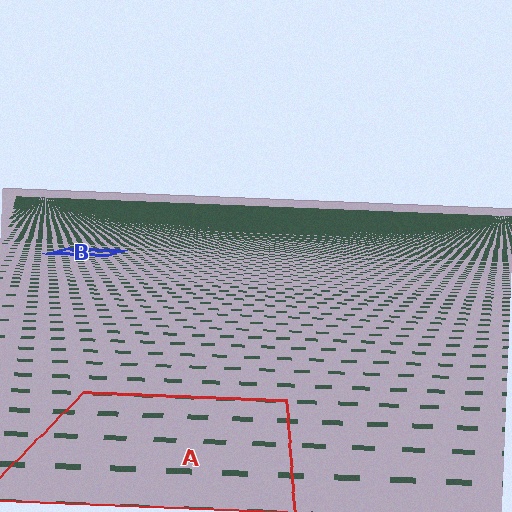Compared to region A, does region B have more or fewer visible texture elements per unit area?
Region B has more texture elements per unit area — they are packed more densely because it is farther away.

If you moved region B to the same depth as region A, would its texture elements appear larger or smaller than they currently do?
They would appear larger. At a closer depth, the same texture elements are projected at a bigger on-screen size.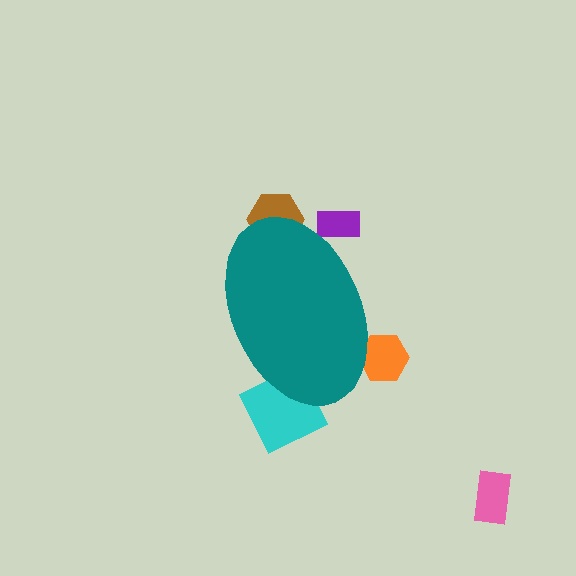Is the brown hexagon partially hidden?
Yes, the brown hexagon is partially hidden behind the teal ellipse.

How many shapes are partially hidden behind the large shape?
4 shapes are partially hidden.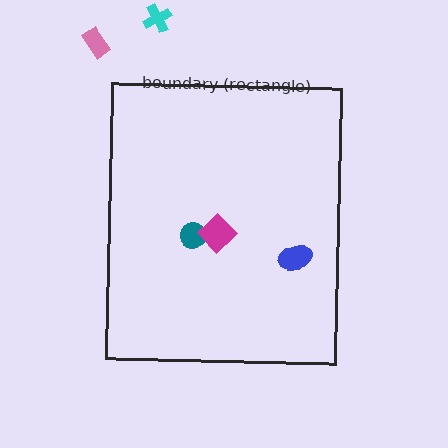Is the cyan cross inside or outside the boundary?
Outside.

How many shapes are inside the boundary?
3 inside, 2 outside.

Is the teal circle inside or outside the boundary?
Inside.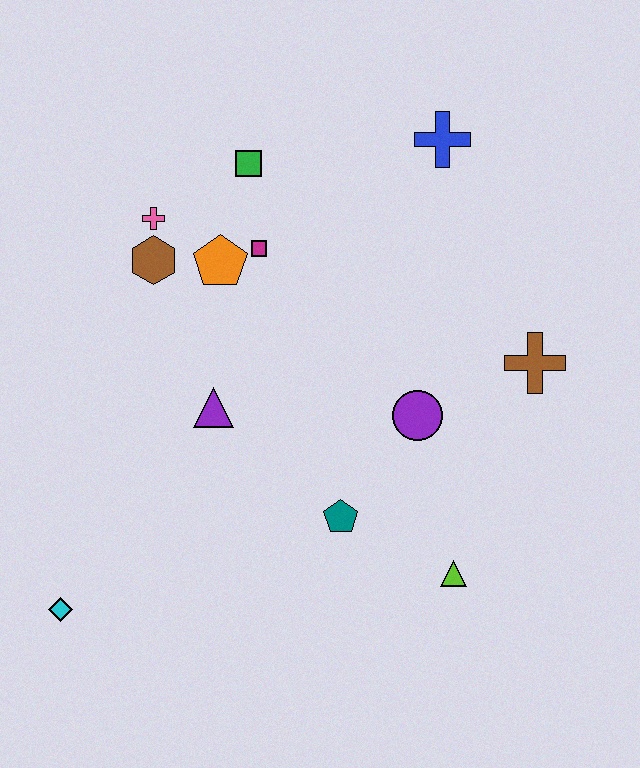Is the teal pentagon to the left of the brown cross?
Yes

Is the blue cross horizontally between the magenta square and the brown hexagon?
No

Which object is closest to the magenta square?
The orange pentagon is closest to the magenta square.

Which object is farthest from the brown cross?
The cyan diamond is farthest from the brown cross.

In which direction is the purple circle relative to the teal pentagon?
The purple circle is above the teal pentagon.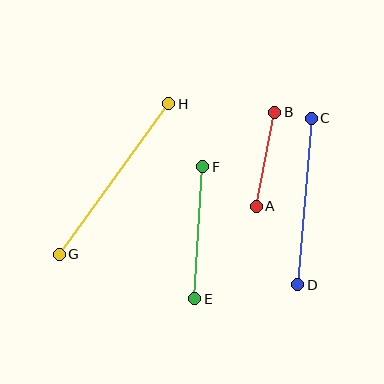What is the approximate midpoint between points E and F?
The midpoint is at approximately (199, 233) pixels.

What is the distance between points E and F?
The distance is approximately 132 pixels.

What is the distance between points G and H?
The distance is approximately 186 pixels.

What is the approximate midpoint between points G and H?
The midpoint is at approximately (114, 179) pixels.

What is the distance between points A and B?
The distance is approximately 96 pixels.